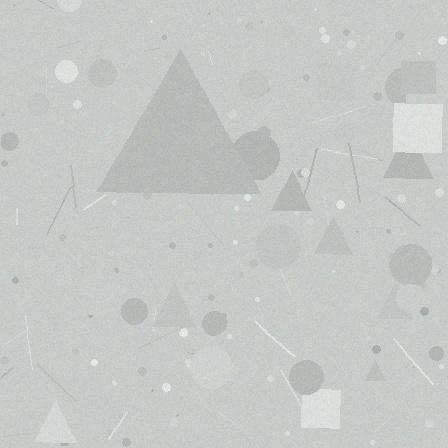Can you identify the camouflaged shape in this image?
The camouflaged shape is a triangle.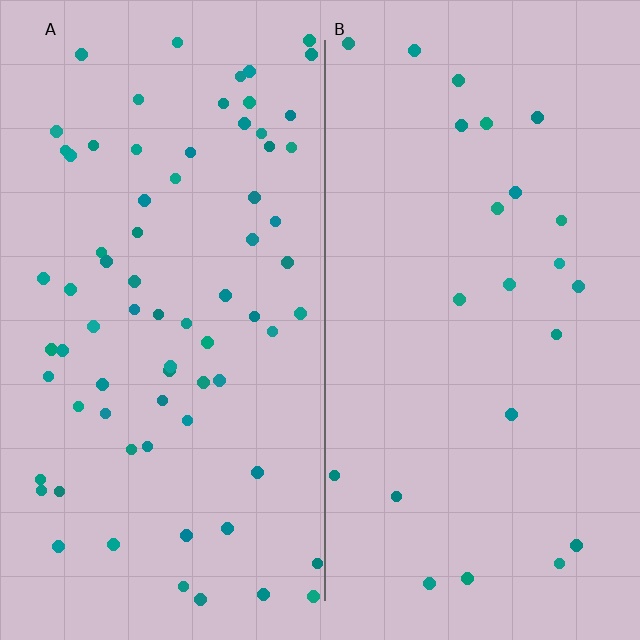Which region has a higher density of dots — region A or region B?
A (the left).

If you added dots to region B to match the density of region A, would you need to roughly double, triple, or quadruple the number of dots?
Approximately triple.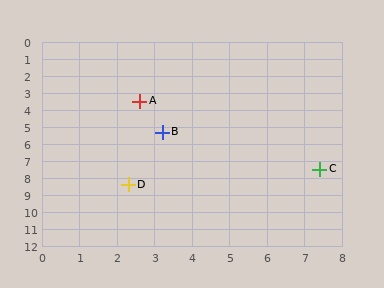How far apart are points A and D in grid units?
Points A and D are about 4.9 grid units apart.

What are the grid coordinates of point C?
Point C is at approximately (7.4, 7.5).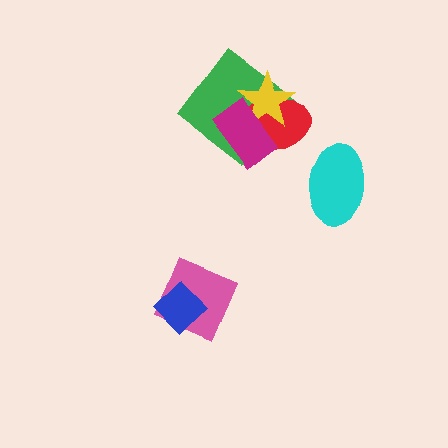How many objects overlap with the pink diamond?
1 object overlaps with the pink diamond.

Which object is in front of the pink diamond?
The blue diamond is in front of the pink diamond.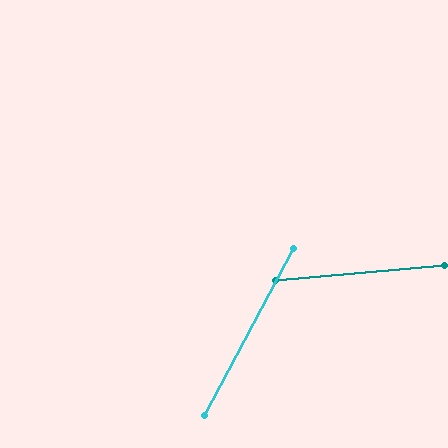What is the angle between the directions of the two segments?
Approximately 57 degrees.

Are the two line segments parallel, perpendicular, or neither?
Neither parallel nor perpendicular — they differ by about 57°.